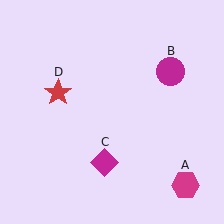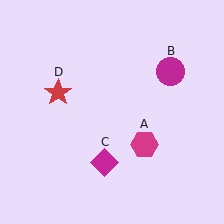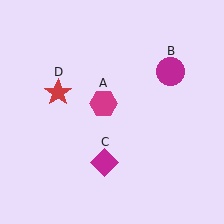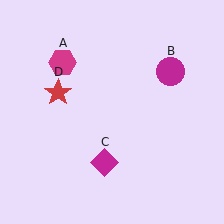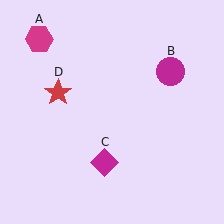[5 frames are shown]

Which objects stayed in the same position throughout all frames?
Magenta circle (object B) and magenta diamond (object C) and red star (object D) remained stationary.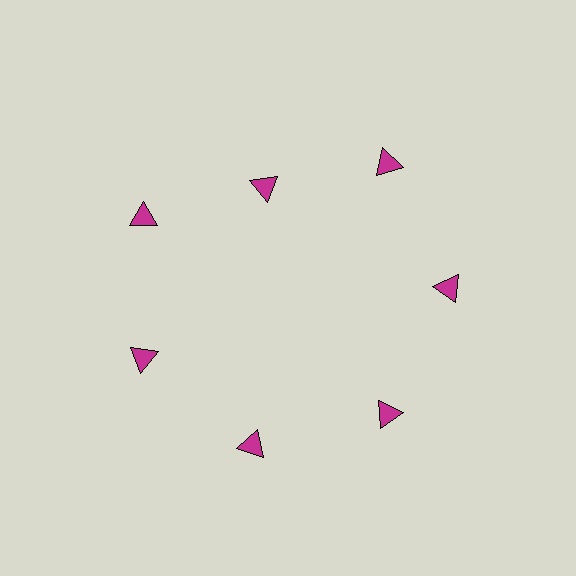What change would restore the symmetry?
The symmetry would be restored by moving it outward, back onto the ring so that all 7 triangles sit at equal angles and equal distance from the center.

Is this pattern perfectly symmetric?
No. The 7 magenta triangles are arranged in a ring, but one element near the 12 o'clock position is pulled inward toward the center, breaking the 7-fold rotational symmetry.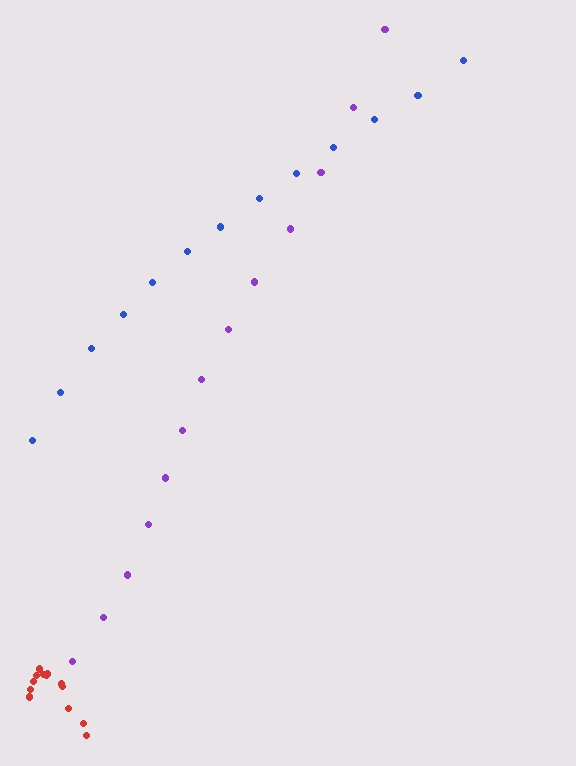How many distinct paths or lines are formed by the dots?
There are 3 distinct paths.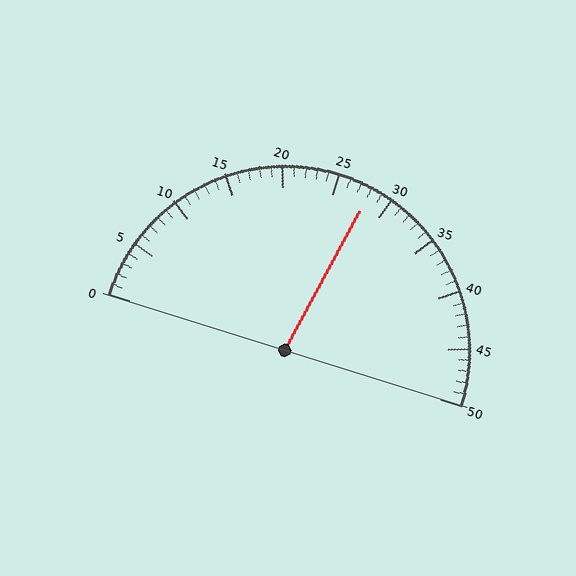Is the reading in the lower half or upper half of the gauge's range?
The reading is in the upper half of the range (0 to 50).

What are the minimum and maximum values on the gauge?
The gauge ranges from 0 to 50.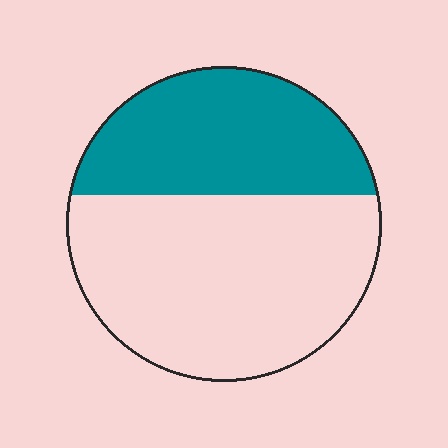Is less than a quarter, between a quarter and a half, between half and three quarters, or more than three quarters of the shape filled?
Between a quarter and a half.